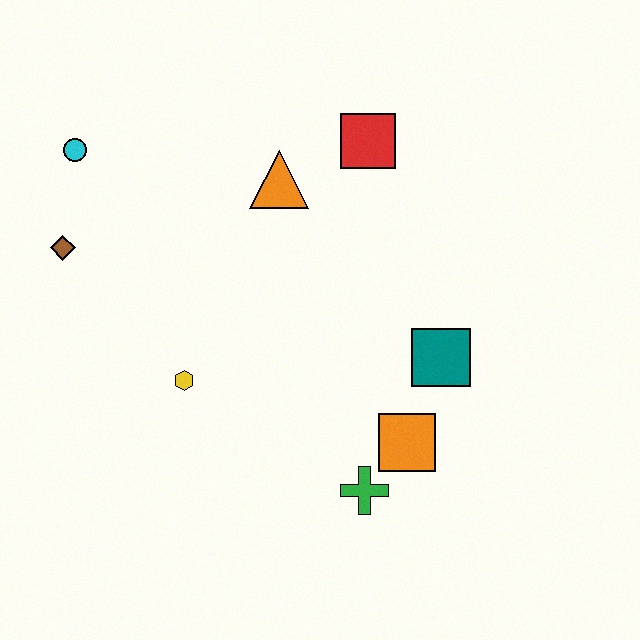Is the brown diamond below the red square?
Yes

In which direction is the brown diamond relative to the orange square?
The brown diamond is to the left of the orange square.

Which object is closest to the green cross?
The orange square is closest to the green cross.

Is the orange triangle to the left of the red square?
Yes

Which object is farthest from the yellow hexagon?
The red square is farthest from the yellow hexagon.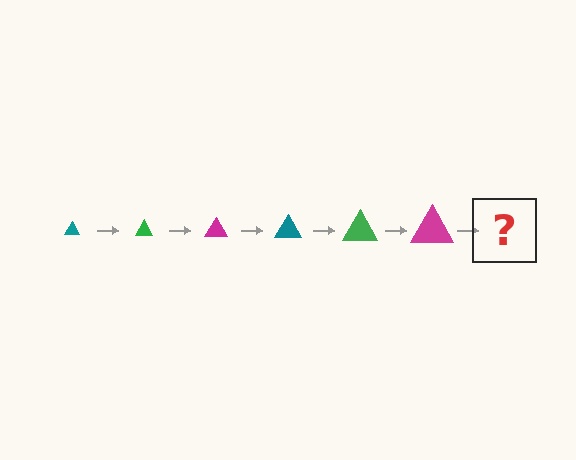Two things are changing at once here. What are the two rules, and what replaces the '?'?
The two rules are that the triangle grows larger each step and the color cycles through teal, green, and magenta. The '?' should be a teal triangle, larger than the previous one.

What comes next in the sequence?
The next element should be a teal triangle, larger than the previous one.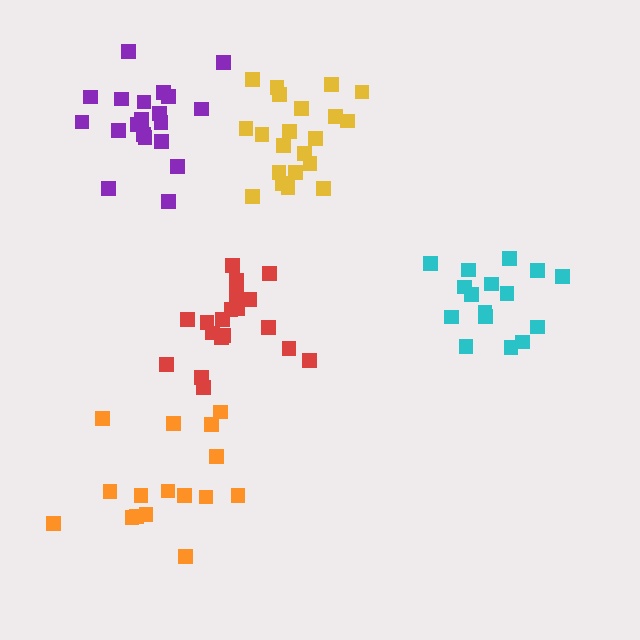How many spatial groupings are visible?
There are 5 spatial groupings.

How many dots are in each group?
Group 1: 16 dots, Group 2: 16 dots, Group 3: 20 dots, Group 4: 20 dots, Group 5: 21 dots (93 total).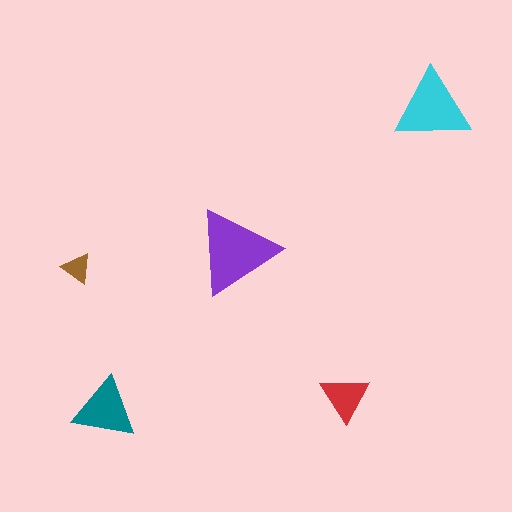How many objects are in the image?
There are 5 objects in the image.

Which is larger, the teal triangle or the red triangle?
The teal one.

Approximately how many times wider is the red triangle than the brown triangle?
About 1.5 times wider.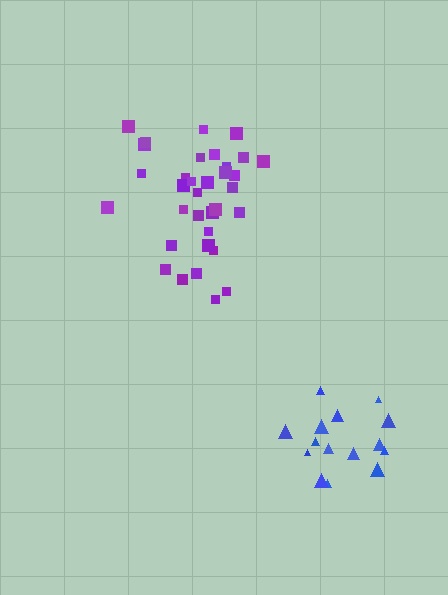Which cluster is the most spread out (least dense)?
Blue.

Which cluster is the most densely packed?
Purple.